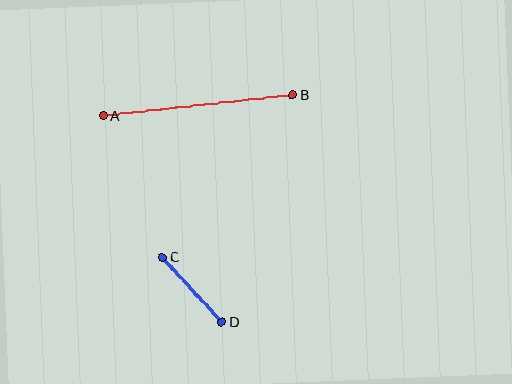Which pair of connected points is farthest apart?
Points A and B are farthest apart.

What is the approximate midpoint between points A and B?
The midpoint is at approximately (198, 106) pixels.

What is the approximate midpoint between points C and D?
The midpoint is at approximately (192, 290) pixels.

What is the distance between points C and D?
The distance is approximately 88 pixels.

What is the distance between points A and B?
The distance is approximately 191 pixels.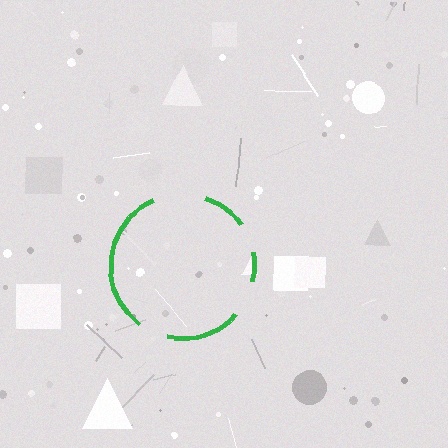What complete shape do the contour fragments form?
The contour fragments form a circle.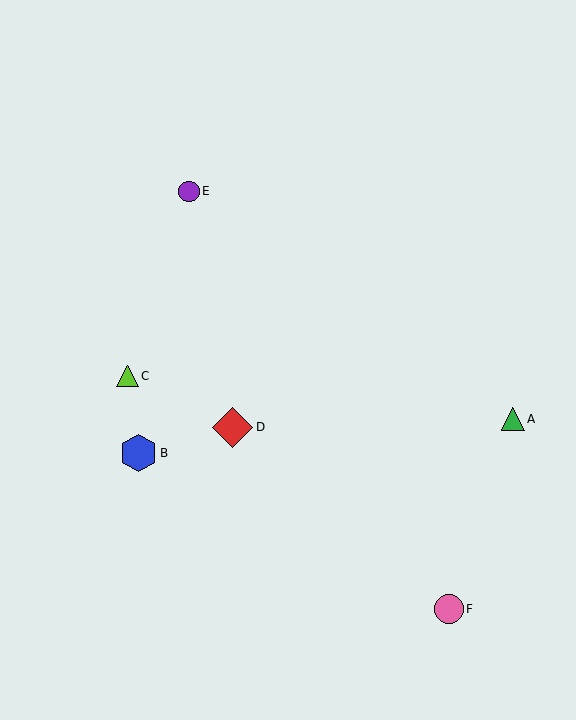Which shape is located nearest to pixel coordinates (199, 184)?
The purple circle (labeled E) at (189, 191) is nearest to that location.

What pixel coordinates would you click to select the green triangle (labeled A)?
Click at (513, 419) to select the green triangle A.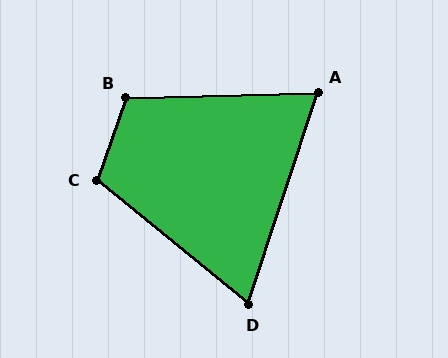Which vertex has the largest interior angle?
B, at approximately 111 degrees.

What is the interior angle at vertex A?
Approximately 70 degrees (acute).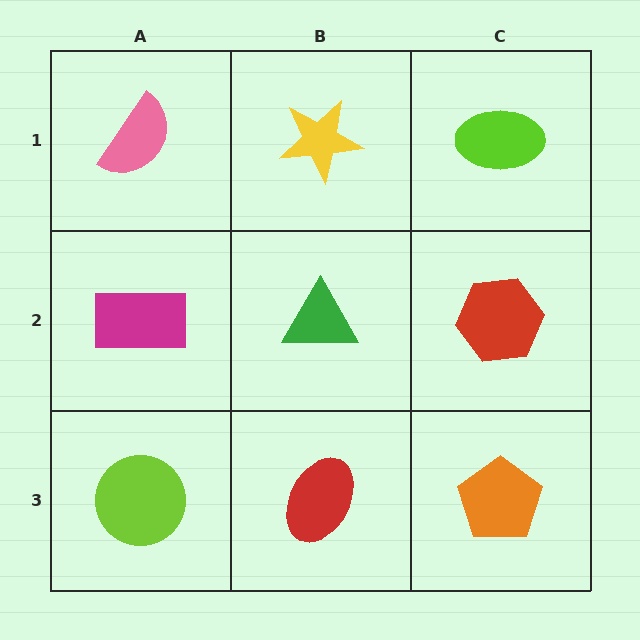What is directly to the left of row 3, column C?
A red ellipse.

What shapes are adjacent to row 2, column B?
A yellow star (row 1, column B), a red ellipse (row 3, column B), a magenta rectangle (row 2, column A), a red hexagon (row 2, column C).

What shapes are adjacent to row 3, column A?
A magenta rectangle (row 2, column A), a red ellipse (row 3, column B).